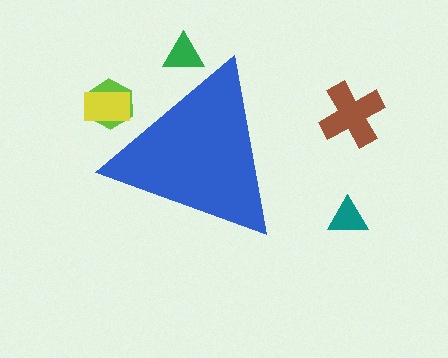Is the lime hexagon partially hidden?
Yes, the lime hexagon is partially hidden behind the blue triangle.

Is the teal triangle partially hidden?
No, the teal triangle is fully visible.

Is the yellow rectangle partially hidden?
Yes, the yellow rectangle is partially hidden behind the blue triangle.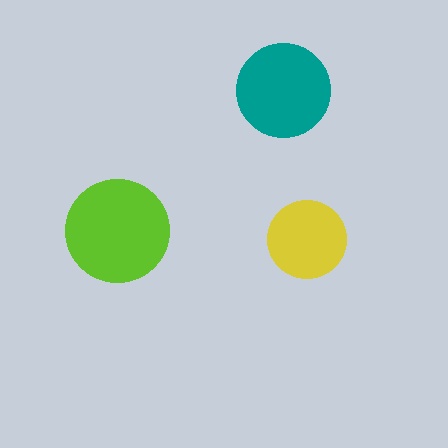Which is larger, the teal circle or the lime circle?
The lime one.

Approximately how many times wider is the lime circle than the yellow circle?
About 1.5 times wider.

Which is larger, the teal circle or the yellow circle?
The teal one.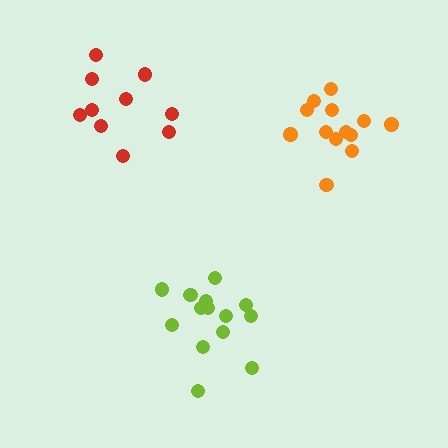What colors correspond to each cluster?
The clusters are colored: lime, orange, red.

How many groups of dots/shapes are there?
There are 3 groups.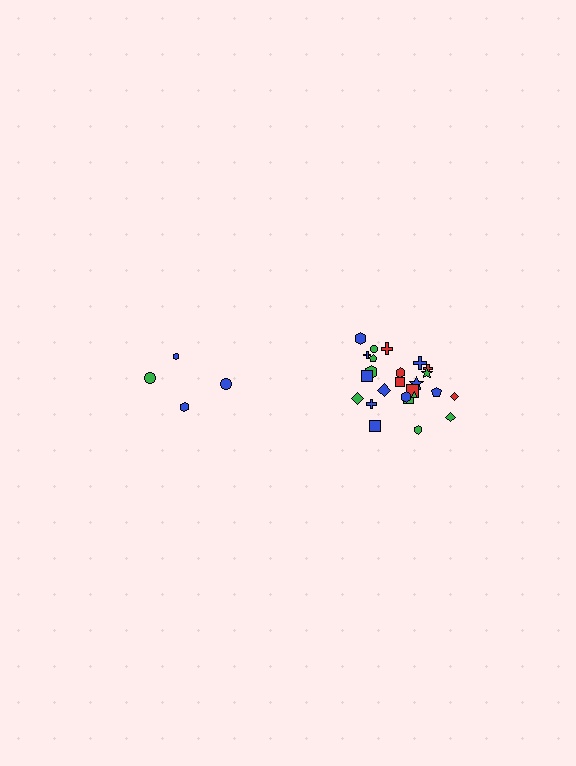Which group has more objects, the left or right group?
The right group.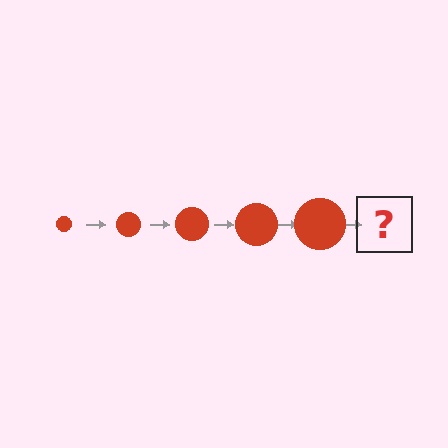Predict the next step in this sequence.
The next step is a red circle, larger than the previous one.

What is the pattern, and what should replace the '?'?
The pattern is that the circle gets progressively larger each step. The '?' should be a red circle, larger than the previous one.